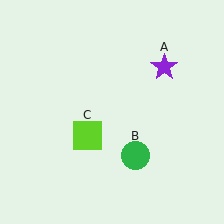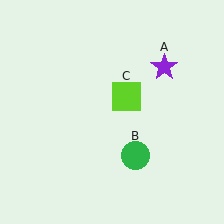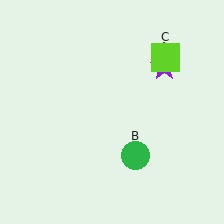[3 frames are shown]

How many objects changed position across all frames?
1 object changed position: lime square (object C).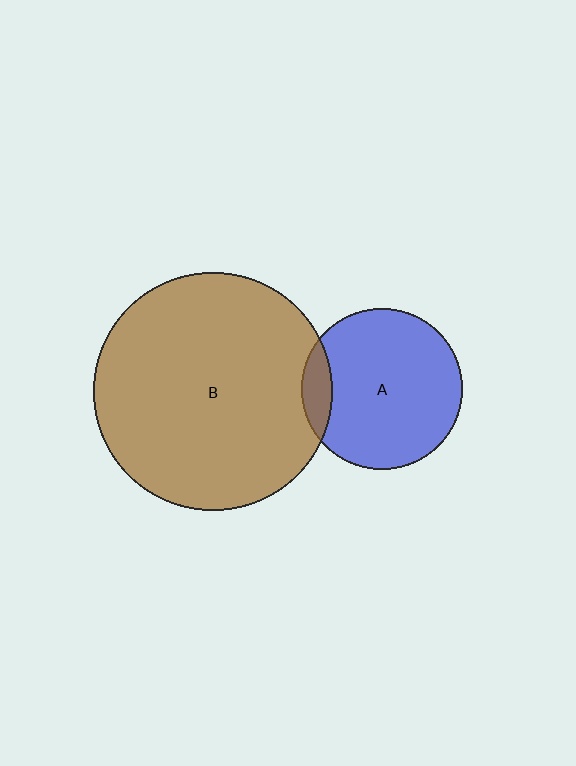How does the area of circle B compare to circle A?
Approximately 2.2 times.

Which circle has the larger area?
Circle B (brown).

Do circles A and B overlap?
Yes.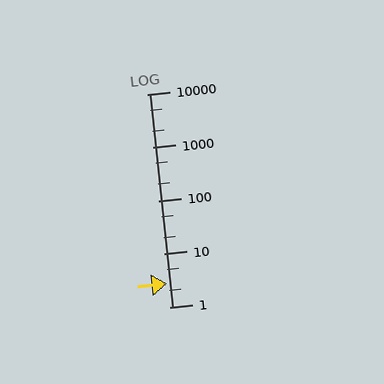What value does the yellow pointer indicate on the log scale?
The pointer indicates approximately 2.8.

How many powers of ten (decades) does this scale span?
The scale spans 4 decades, from 1 to 10000.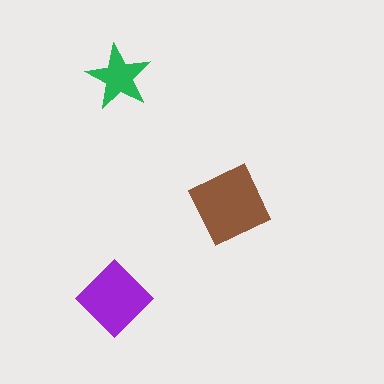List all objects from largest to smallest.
The brown square, the purple diamond, the green star.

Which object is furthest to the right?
The brown square is rightmost.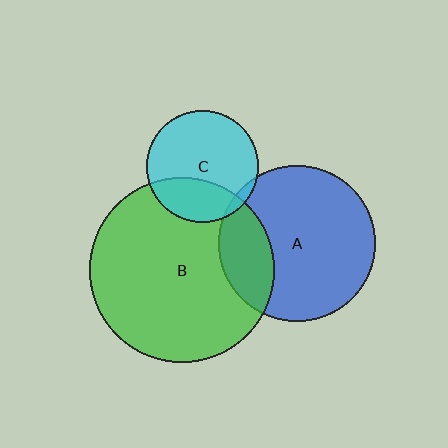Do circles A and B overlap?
Yes.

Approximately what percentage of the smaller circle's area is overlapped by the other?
Approximately 25%.